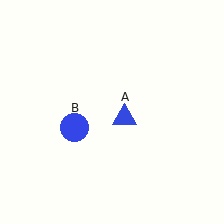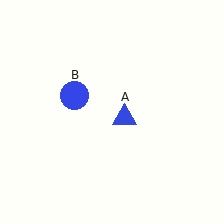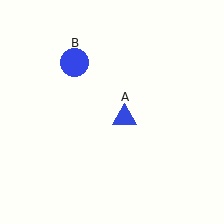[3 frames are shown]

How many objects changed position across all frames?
1 object changed position: blue circle (object B).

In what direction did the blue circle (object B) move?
The blue circle (object B) moved up.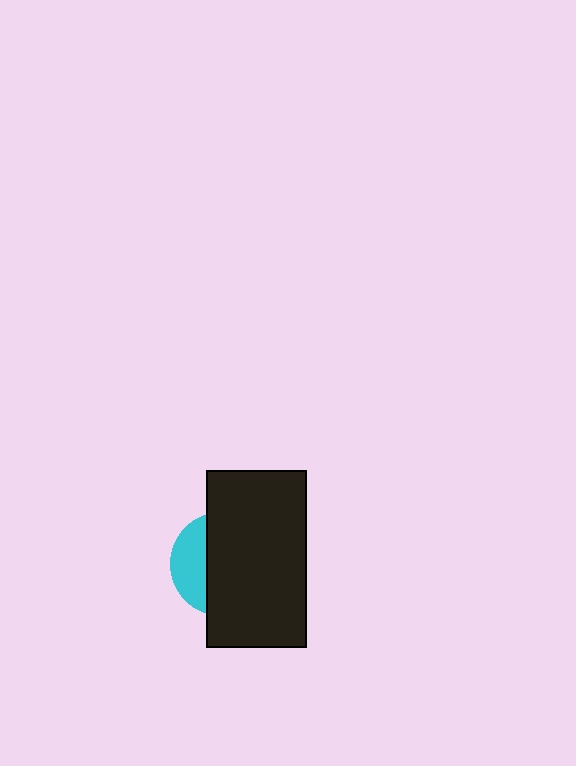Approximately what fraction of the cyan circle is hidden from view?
Roughly 70% of the cyan circle is hidden behind the black rectangle.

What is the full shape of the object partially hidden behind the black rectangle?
The partially hidden object is a cyan circle.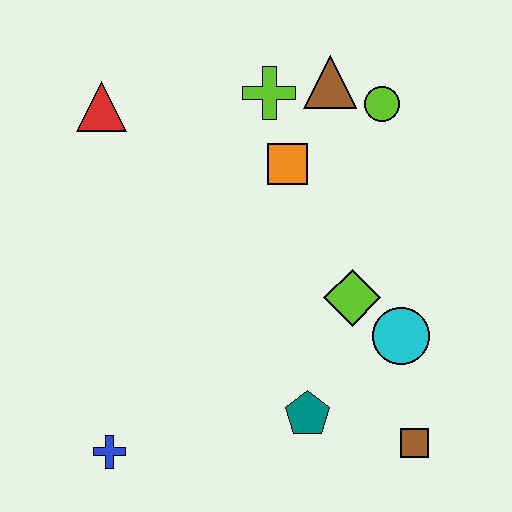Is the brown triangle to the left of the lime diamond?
Yes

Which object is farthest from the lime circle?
The blue cross is farthest from the lime circle.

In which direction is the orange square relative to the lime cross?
The orange square is below the lime cross.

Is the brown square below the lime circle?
Yes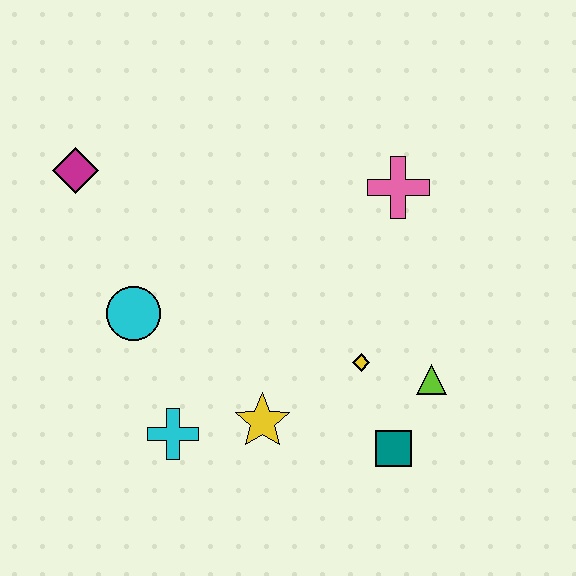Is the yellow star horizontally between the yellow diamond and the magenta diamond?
Yes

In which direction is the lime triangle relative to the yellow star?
The lime triangle is to the right of the yellow star.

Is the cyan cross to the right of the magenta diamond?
Yes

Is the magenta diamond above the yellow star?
Yes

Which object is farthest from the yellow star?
The magenta diamond is farthest from the yellow star.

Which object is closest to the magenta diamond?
The cyan circle is closest to the magenta diamond.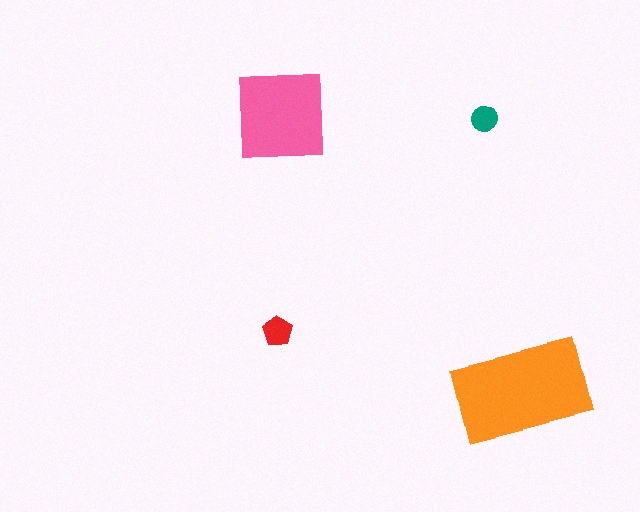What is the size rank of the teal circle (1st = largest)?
4th.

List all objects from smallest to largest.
The teal circle, the red pentagon, the pink square, the orange rectangle.